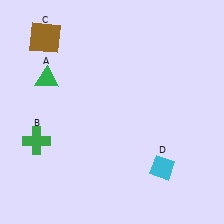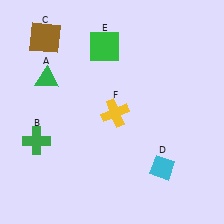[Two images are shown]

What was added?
A green square (E), a yellow cross (F) were added in Image 2.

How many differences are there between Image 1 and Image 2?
There are 2 differences between the two images.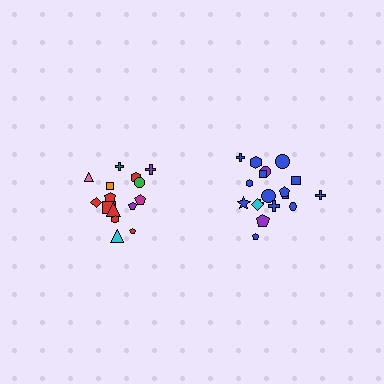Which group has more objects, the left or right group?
The right group.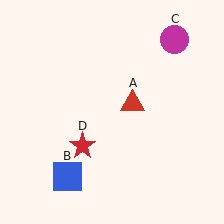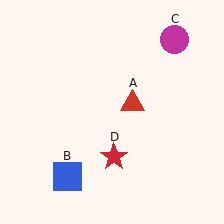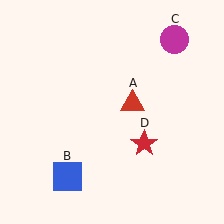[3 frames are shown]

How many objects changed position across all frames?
1 object changed position: red star (object D).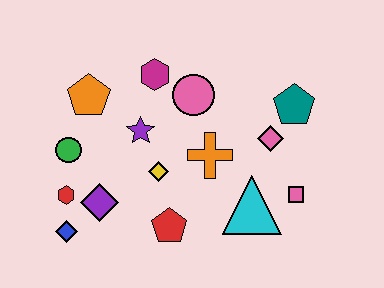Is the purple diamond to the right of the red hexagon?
Yes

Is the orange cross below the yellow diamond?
No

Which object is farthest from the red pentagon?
The teal pentagon is farthest from the red pentagon.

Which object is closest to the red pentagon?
The yellow diamond is closest to the red pentagon.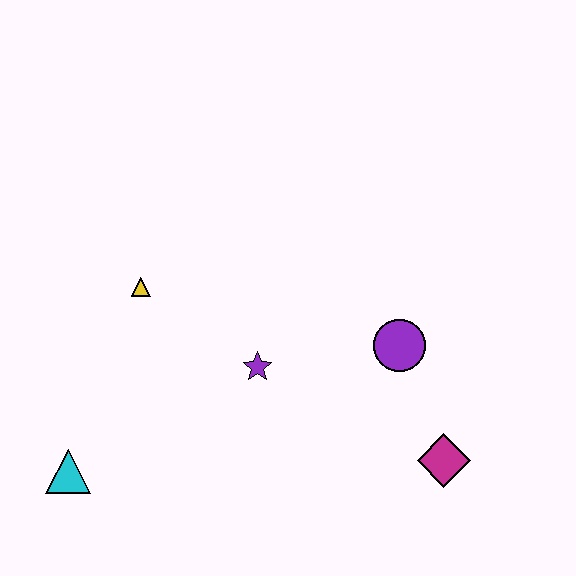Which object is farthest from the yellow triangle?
The magenta diamond is farthest from the yellow triangle.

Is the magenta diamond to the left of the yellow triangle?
No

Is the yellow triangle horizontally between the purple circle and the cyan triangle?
Yes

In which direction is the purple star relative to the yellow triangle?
The purple star is to the right of the yellow triangle.